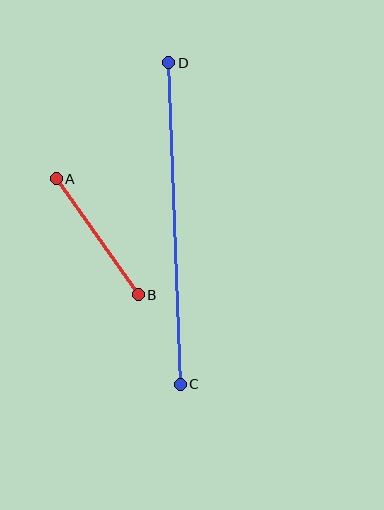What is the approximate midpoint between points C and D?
The midpoint is at approximately (174, 224) pixels.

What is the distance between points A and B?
The distance is approximately 142 pixels.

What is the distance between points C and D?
The distance is approximately 322 pixels.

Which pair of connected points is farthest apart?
Points C and D are farthest apart.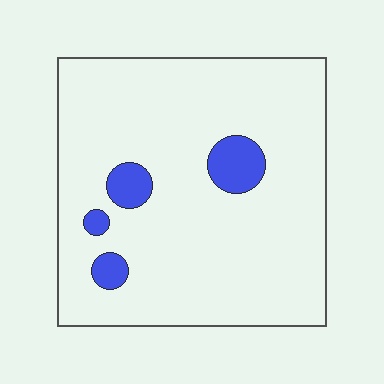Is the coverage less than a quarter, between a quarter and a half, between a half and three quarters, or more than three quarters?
Less than a quarter.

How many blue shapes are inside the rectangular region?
4.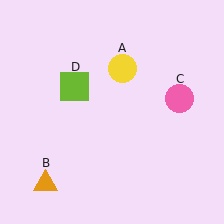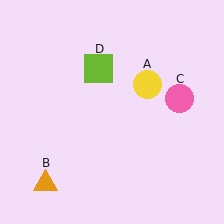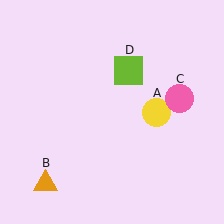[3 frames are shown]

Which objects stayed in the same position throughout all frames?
Orange triangle (object B) and pink circle (object C) remained stationary.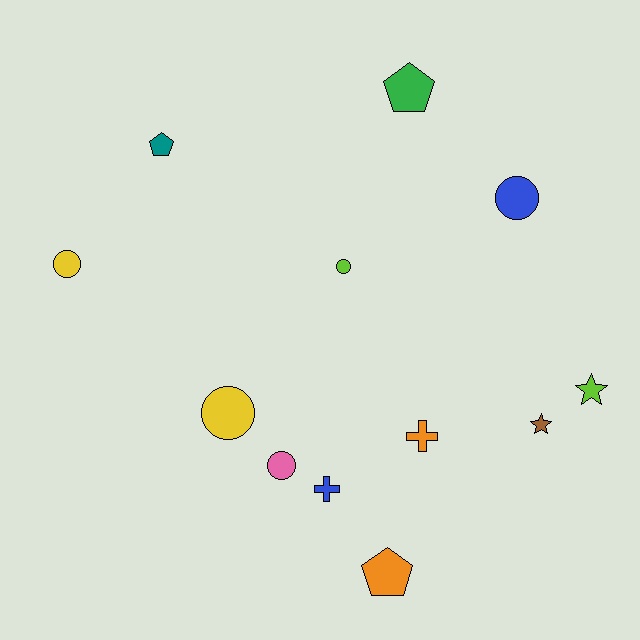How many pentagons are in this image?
There are 3 pentagons.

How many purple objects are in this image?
There are no purple objects.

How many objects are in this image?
There are 12 objects.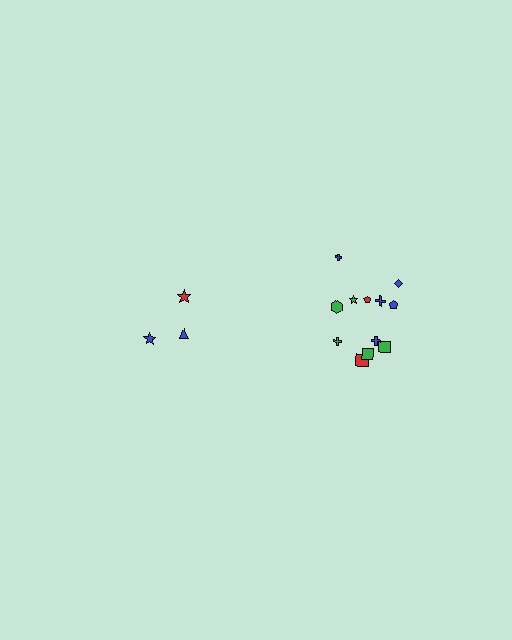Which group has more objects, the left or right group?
The right group.